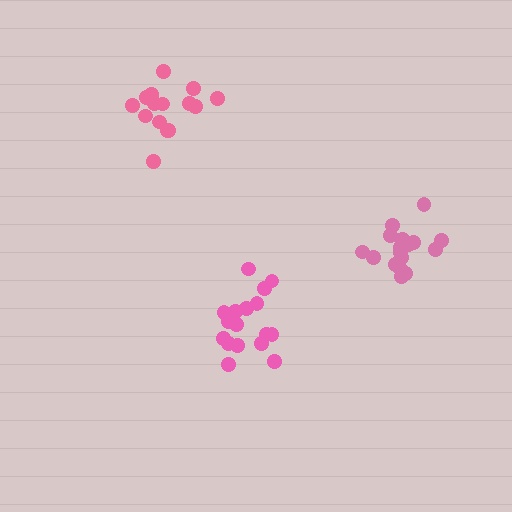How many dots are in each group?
Group 1: 18 dots, Group 2: 17 dots, Group 3: 15 dots (50 total).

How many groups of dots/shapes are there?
There are 3 groups.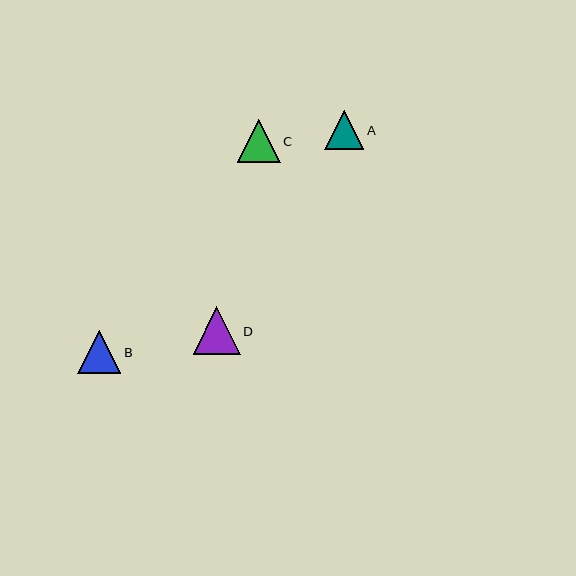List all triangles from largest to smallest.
From largest to smallest: D, C, B, A.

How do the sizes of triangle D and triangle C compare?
Triangle D and triangle C are approximately the same size.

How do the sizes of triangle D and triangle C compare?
Triangle D and triangle C are approximately the same size.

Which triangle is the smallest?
Triangle A is the smallest with a size of approximately 39 pixels.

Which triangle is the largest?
Triangle D is the largest with a size of approximately 47 pixels.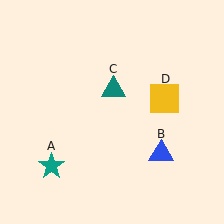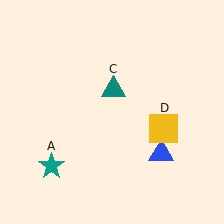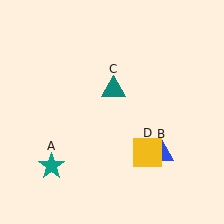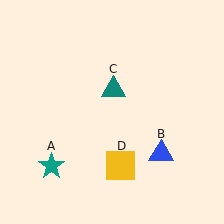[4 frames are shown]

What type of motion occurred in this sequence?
The yellow square (object D) rotated clockwise around the center of the scene.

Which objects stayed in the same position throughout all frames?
Teal star (object A) and blue triangle (object B) and teal triangle (object C) remained stationary.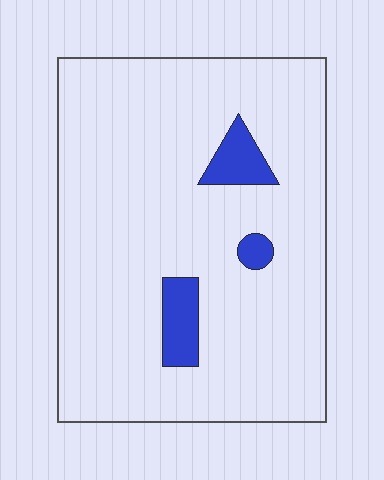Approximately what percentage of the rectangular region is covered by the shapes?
Approximately 10%.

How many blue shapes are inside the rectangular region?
3.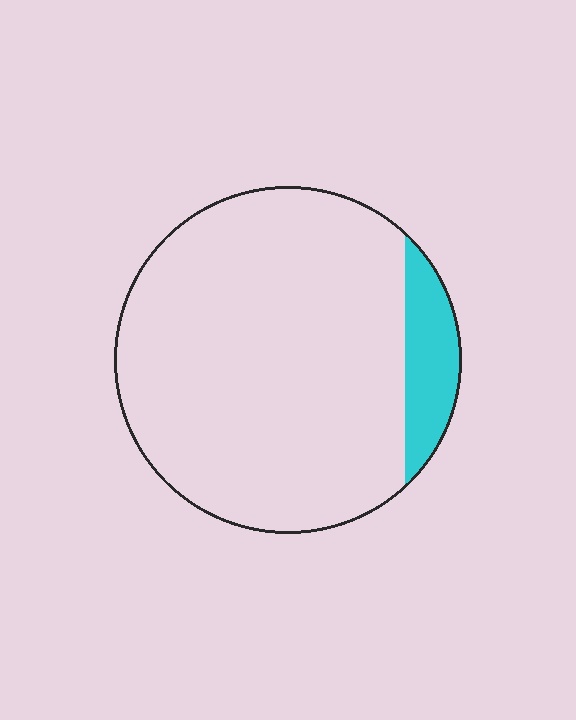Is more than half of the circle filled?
No.